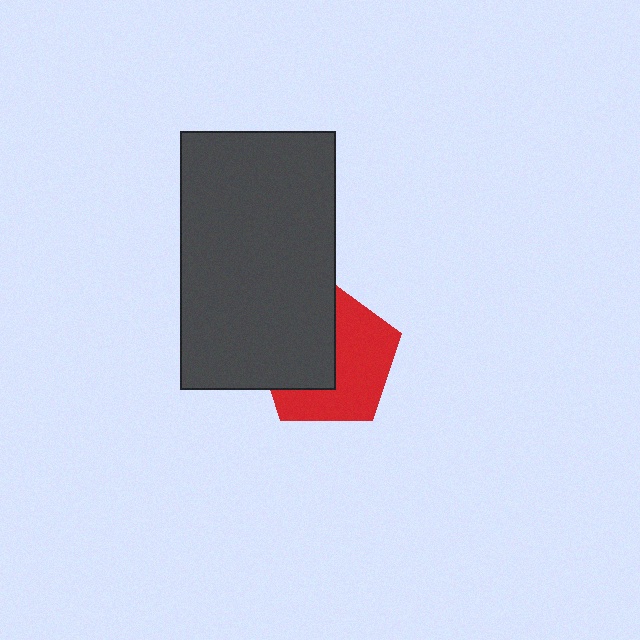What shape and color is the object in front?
The object in front is a dark gray rectangle.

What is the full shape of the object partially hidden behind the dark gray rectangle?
The partially hidden object is a red pentagon.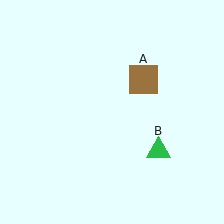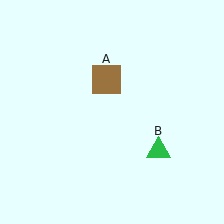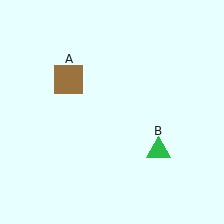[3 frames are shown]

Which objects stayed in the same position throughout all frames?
Green triangle (object B) remained stationary.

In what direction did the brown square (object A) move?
The brown square (object A) moved left.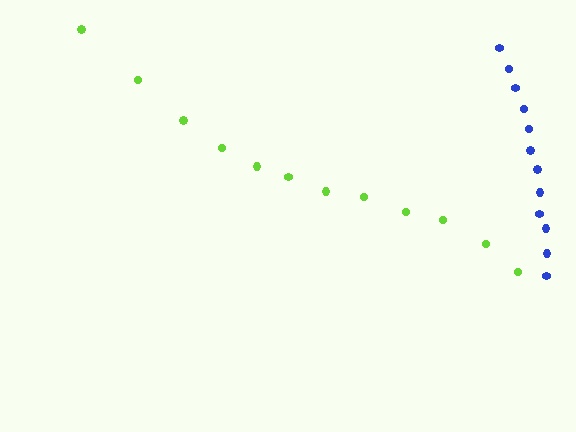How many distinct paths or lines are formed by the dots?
There are 2 distinct paths.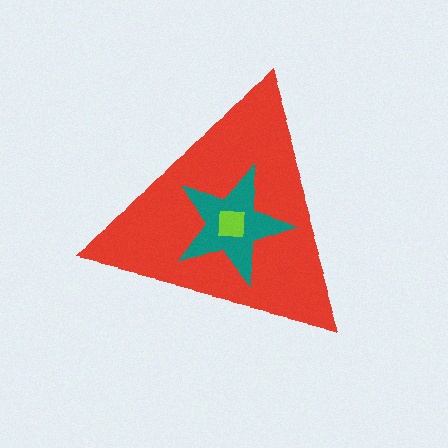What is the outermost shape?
The red triangle.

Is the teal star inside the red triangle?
Yes.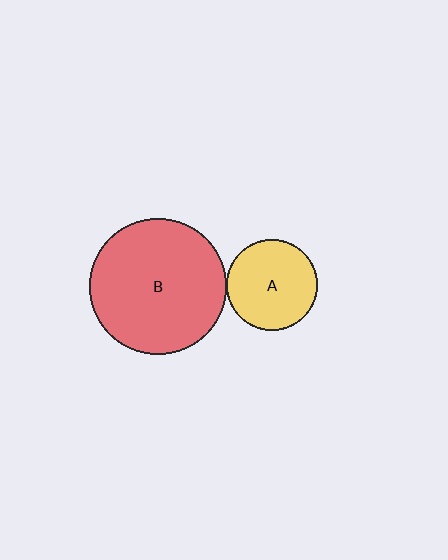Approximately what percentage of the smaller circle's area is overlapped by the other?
Approximately 5%.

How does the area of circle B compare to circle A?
Approximately 2.2 times.